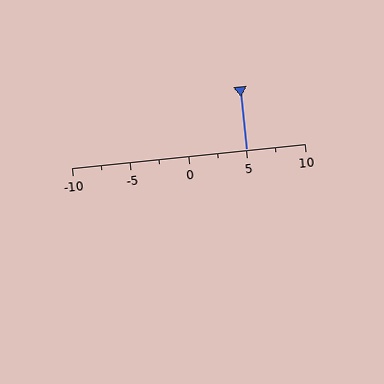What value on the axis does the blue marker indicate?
The marker indicates approximately 5.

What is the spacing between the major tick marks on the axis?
The major ticks are spaced 5 apart.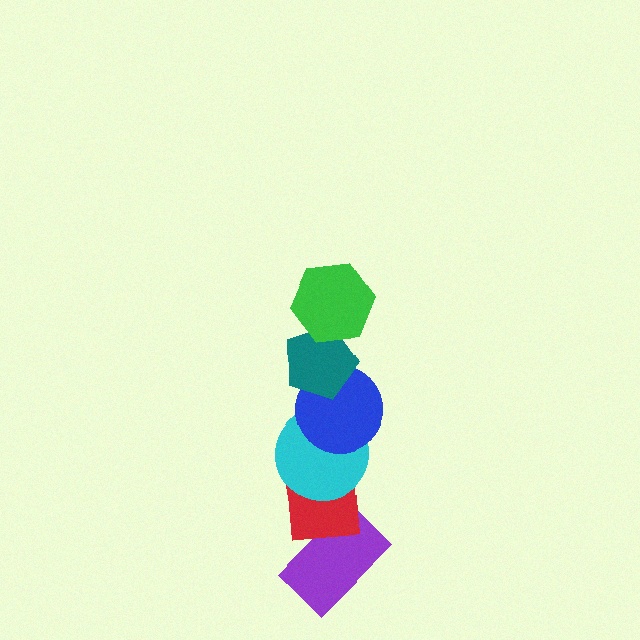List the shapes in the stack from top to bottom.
From top to bottom: the green hexagon, the teal pentagon, the blue circle, the cyan circle, the red square, the purple rectangle.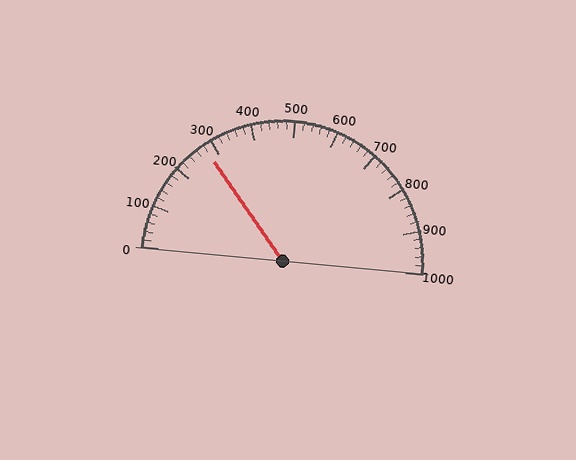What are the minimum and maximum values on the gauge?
The gauge ranges from 0 to 1000.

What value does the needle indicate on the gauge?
The needle indicates approximately 280.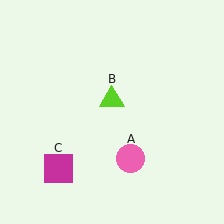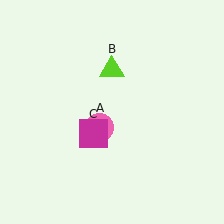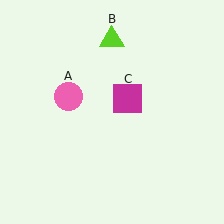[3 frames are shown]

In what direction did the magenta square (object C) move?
The magenta square (object C) moved up and to the right.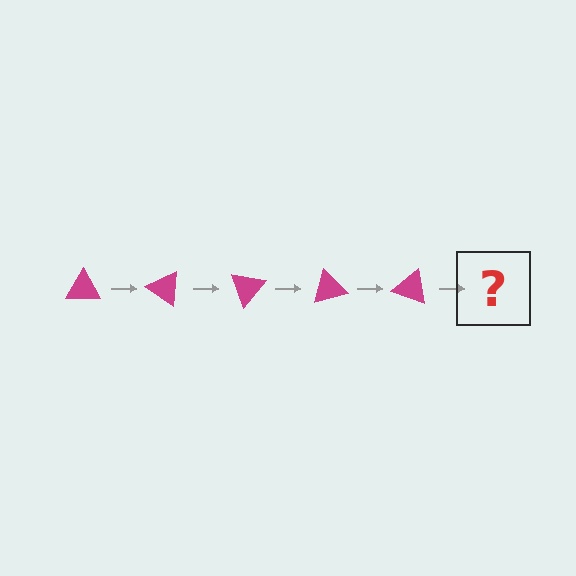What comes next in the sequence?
The next element should be a magenta triangle rotated 175 degrees.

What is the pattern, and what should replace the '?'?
The pattern is that the triangle rotates 35 degrees each step. The '?' should be a magenta triangle rotated 175 degrees.